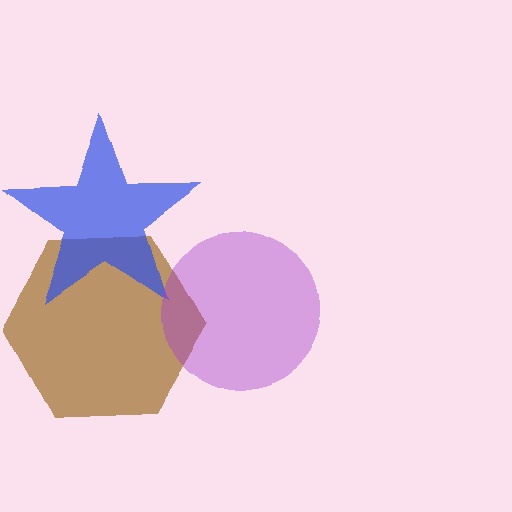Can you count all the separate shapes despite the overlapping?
Yes, there are 3 separate shapes.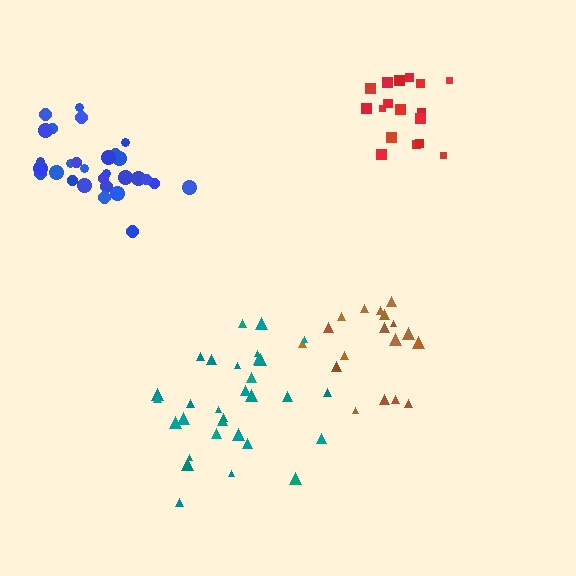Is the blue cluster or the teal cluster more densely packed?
Blue.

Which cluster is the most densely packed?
Blue.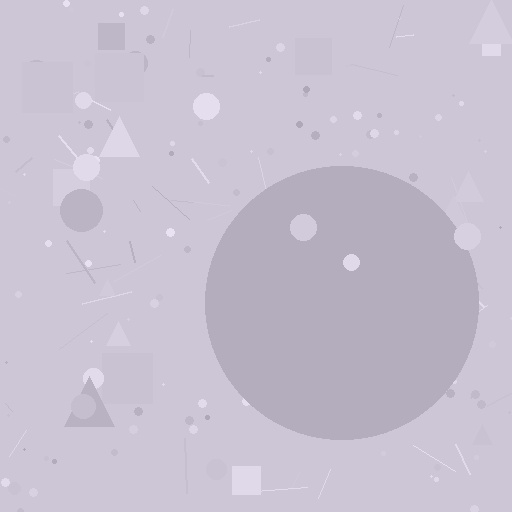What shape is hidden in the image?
A circle is hidden in the image.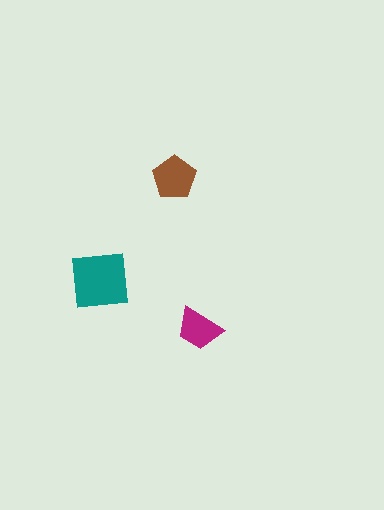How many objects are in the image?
There are 3 objects in the image.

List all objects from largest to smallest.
The teal square, the brown pentagon, the magenta trapezoid.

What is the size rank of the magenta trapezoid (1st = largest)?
3rd.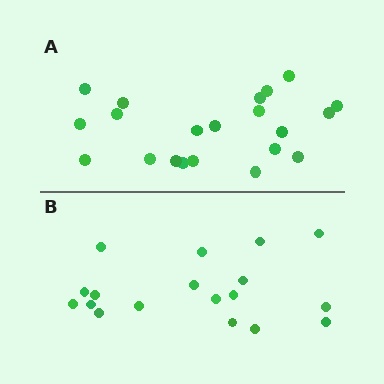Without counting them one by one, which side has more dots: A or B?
Region A (the top region) has more dots.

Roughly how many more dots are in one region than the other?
Region A has just a few more — roughly 2 or 3 more dots than region B.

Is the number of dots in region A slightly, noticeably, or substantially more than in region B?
Region A has only slightly more — the two regions are fairly close. The ratio is roughly 1.2 to 1.